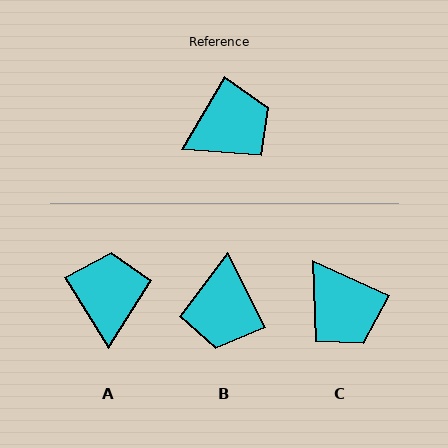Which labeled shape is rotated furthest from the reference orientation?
B, about 123 degrees away.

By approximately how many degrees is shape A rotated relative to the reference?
Approximately 62 degrees counter-clockwise.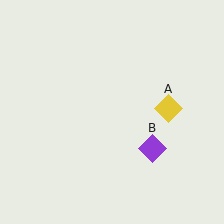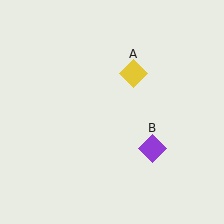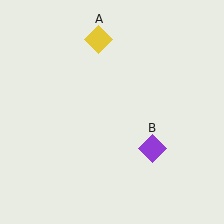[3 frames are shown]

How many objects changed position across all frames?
1 object changed position: yellow diamond (object A).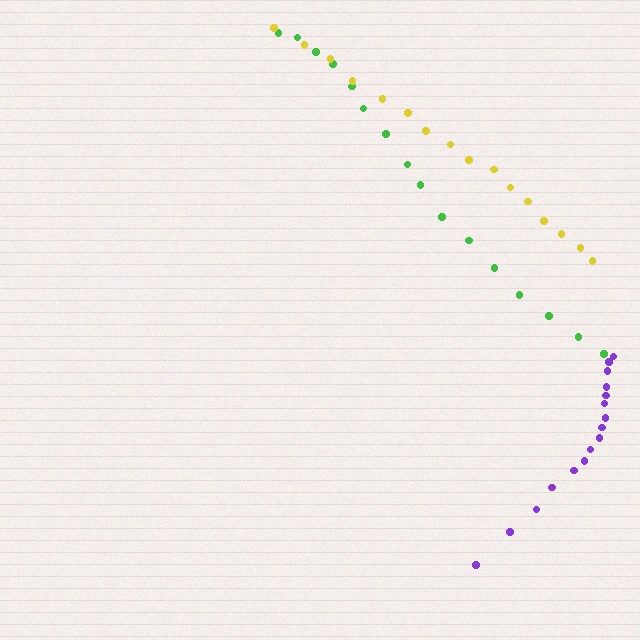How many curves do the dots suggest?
There are 3 distinct paths.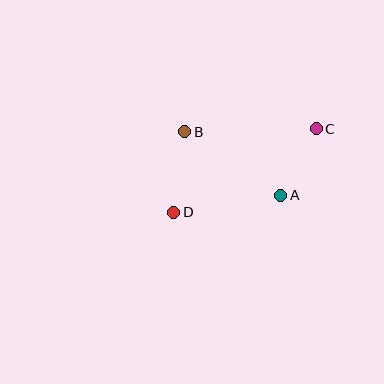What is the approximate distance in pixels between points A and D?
The distance between A and D is approximately 108 pixels.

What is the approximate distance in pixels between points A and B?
The distance between A and B is approximately 115 pixels.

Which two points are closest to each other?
Points A and C are closest to each other.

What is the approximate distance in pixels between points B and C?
The distance between B and C is approximately 131 pixels.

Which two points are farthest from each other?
Points C and D are farthest from each other.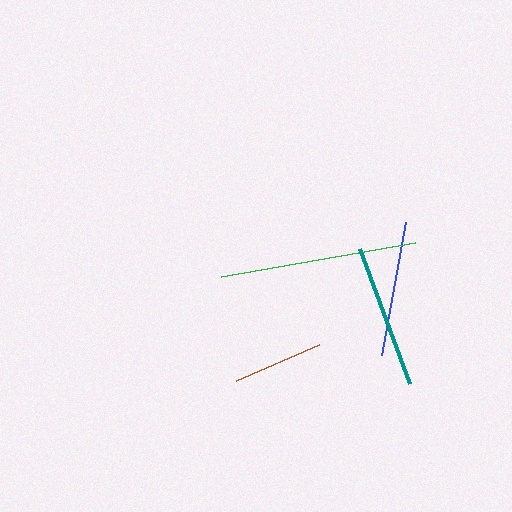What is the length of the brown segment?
The brown segment is approximately 91 pixels long.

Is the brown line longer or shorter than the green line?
The green line is longer than the brown line.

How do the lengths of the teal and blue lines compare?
The teal and blue lines are approximately the same length.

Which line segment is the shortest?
The brown line is the shortest at approximately 91 pixels.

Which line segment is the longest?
The green line is the longest at approximately 197 pixels.